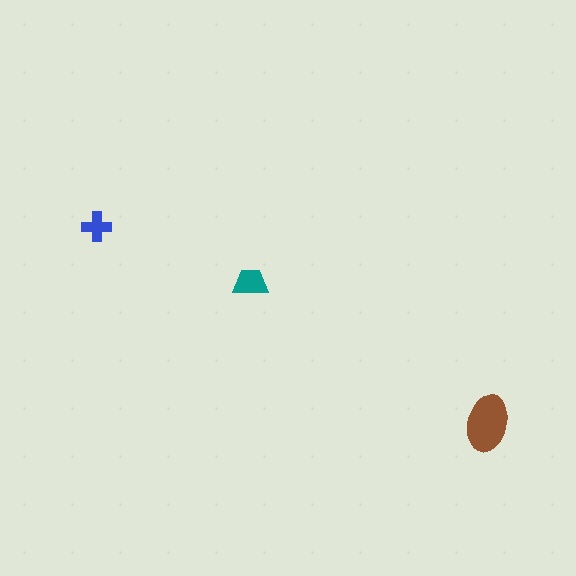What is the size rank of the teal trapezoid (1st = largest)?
2nd.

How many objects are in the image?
There are 3 objects in the image.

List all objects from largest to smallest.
The brown ellipse, the teal trapezoid, the blue cross.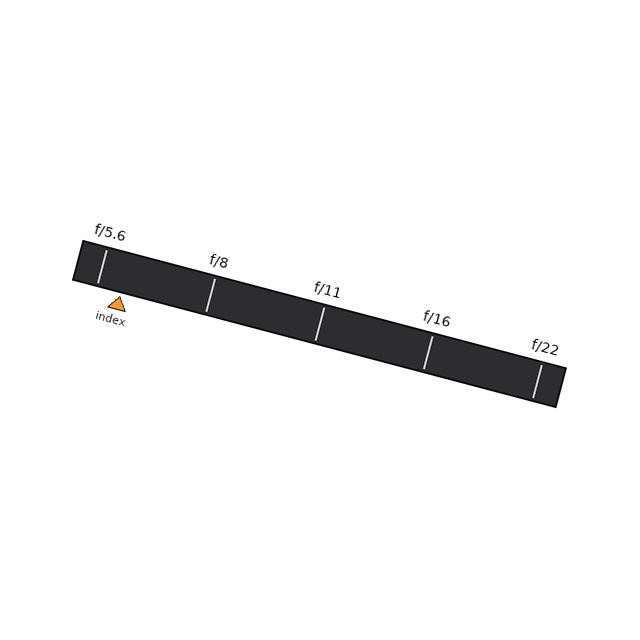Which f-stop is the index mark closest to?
The index mark is closest to f/5.6.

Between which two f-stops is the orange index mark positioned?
The index mark is between f/5.6 and f/8.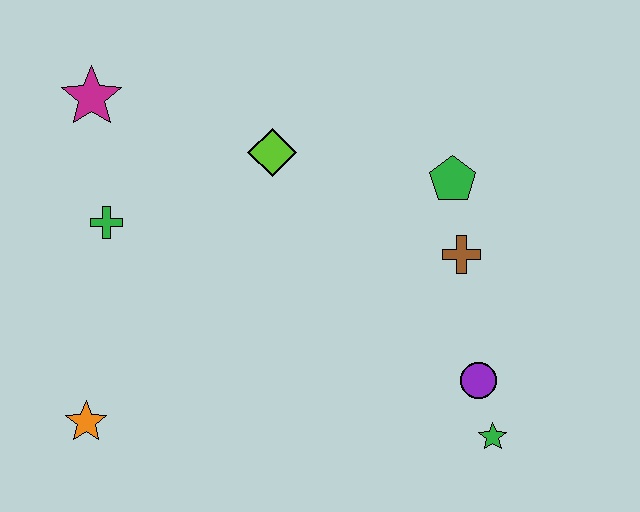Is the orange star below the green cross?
Yes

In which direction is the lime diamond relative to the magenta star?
The lime diamond is to the right of the magenta star.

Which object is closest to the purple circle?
The green star is closest to the purple circle.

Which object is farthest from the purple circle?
The magenta star is farthest from the purple circle.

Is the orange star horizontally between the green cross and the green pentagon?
No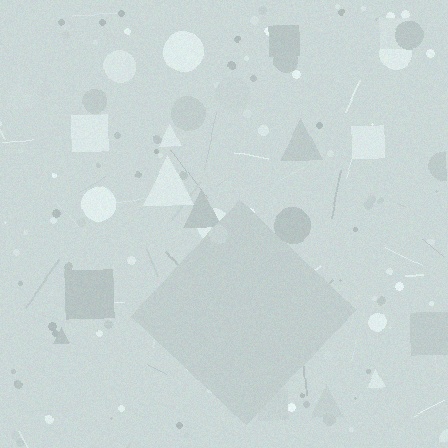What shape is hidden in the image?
A diamond is hidden in the image.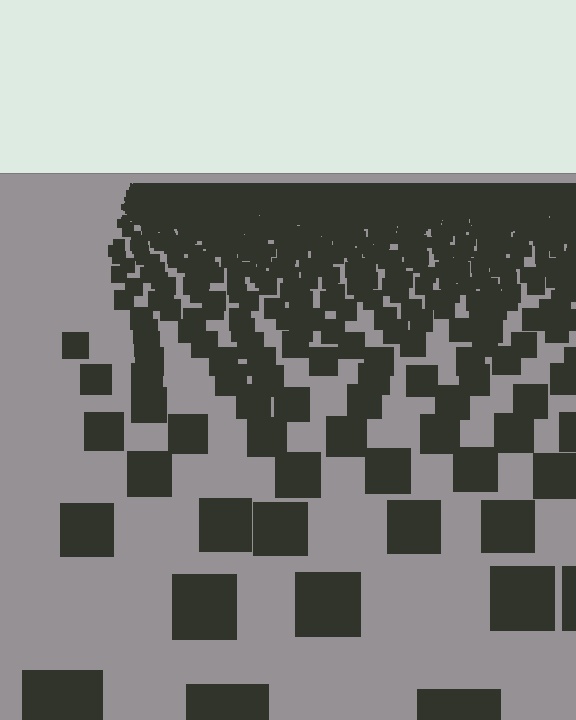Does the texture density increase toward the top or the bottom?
Density increases toward the top.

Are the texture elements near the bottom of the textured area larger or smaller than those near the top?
Larger. Near the bottom, elements are closer to the viewer and appear at a bigger on-screen size.